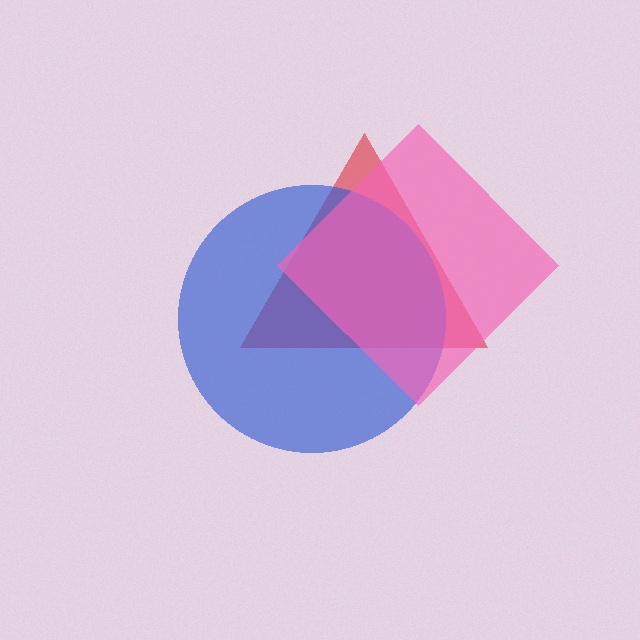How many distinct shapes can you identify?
There are 3 distinct shapes: a red triangle, a blue circle, a pink diamond.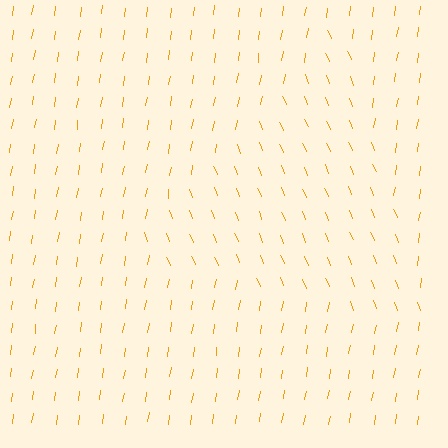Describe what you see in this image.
The image is filled with small orange line segments. A triangle region in the image has lines oriented differently from the surrounding lines, creating a visible texture boundary.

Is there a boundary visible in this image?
Yes, there is a texture boundary formed by a change in line orientation.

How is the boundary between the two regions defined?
The boundary is defined purely by a change in line orientation (approximately 31 degrees difference). All lines are the same color and thickness.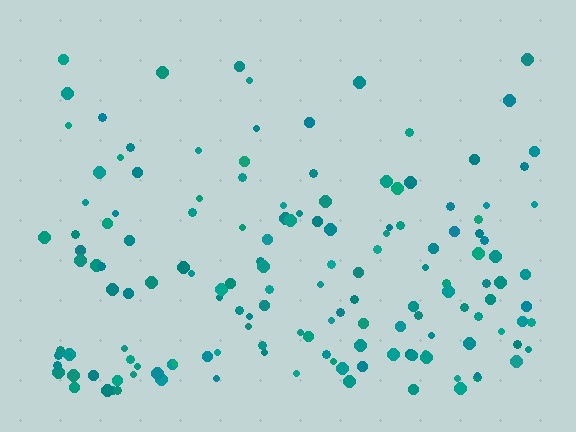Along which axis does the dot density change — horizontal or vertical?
Vertical.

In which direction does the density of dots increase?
From top to bottom, with the bottom side densest.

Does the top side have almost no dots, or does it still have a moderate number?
Still a moderate number, just noticeably fewer than the bottom.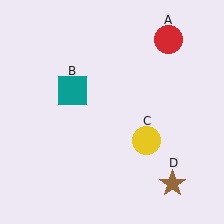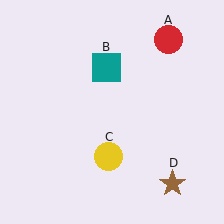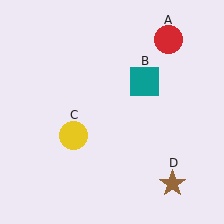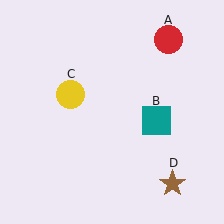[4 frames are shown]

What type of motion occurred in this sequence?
The teal square (object B), yellow circle (object C) rotated clockwise around the center of the scene.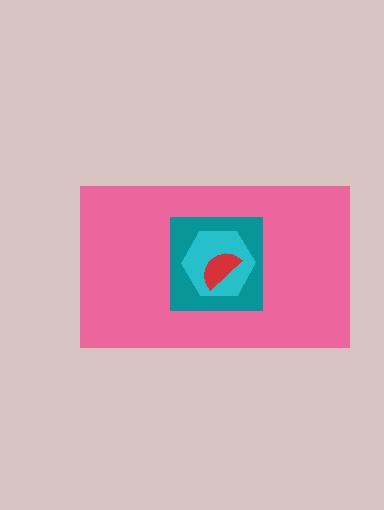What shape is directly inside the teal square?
The cyan hexagon.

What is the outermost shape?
The pink rectangle.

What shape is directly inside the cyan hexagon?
The red semicircle.